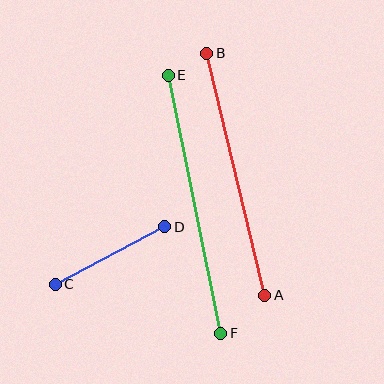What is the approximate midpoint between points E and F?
The midpoint is at approximately (194, 204) pixels.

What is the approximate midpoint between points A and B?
The midpoint is at approximately (236, 174) pixels.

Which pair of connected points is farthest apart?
Points E and F are farthest apart.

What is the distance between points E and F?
The distance is approximately 263 pixels.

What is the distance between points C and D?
The distance is approximately 124 pixels.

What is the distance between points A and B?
The distance is approximately 249 pixels.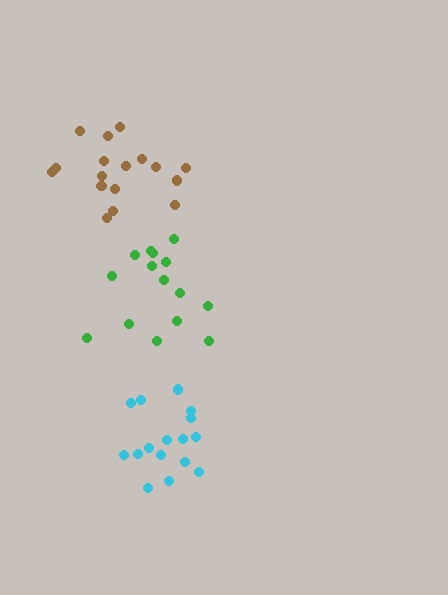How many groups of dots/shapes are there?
There are 3 groups.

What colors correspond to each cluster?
The clusters are colored: cyan, brown, green.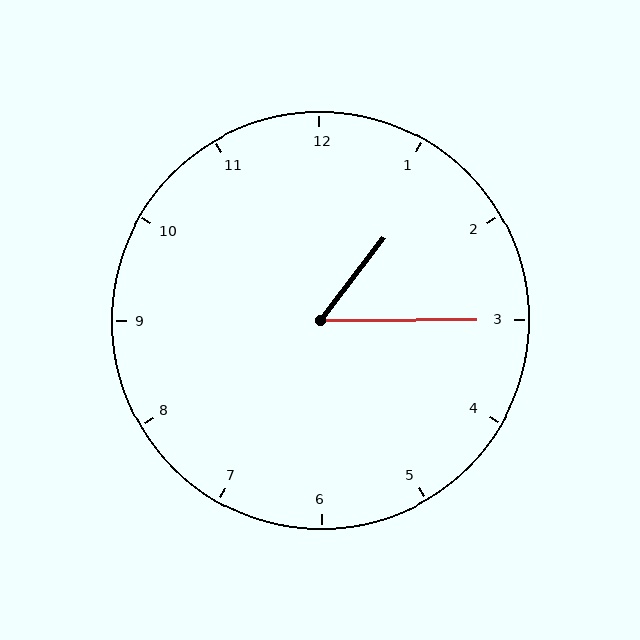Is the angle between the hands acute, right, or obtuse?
It is acute.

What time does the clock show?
1:15.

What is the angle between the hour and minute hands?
Approximately 52 degrees.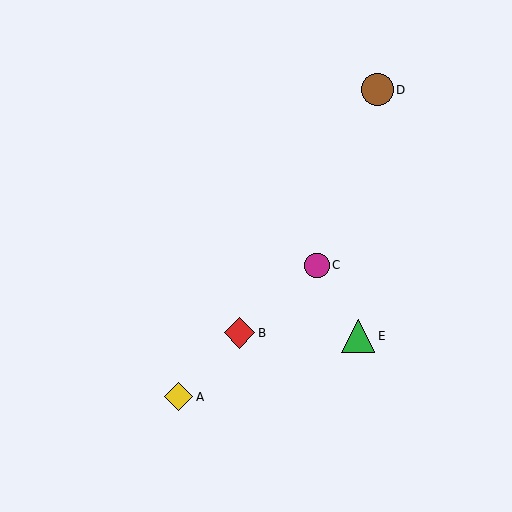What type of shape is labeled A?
Shape A is a yellow diamond.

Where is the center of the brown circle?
The center of the brown circle is at (377, 90).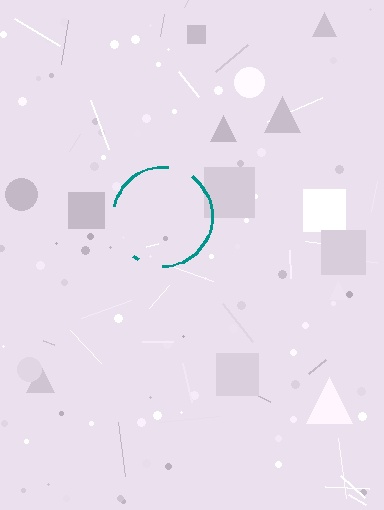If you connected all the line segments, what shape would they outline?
They would outline a circle.